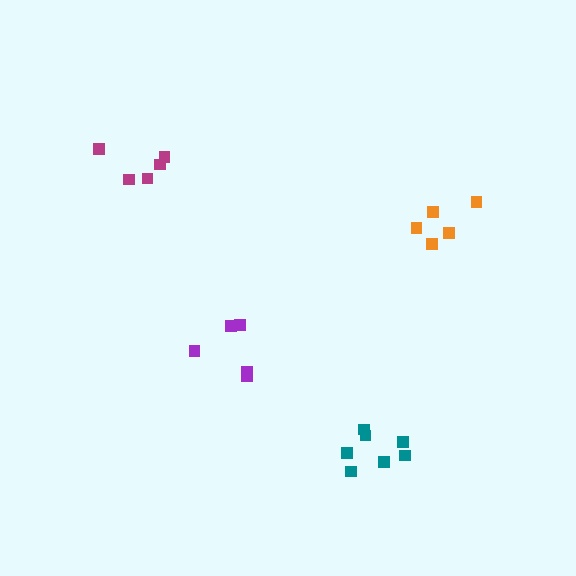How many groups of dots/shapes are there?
There are 4 groups.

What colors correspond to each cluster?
The clusters are colored: orange, purple, teal, magenta.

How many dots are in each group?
Group 1: 5 dots, Group 2: 5 dots, Group 3: 7 dots, Group 4: 5 dots (22 total).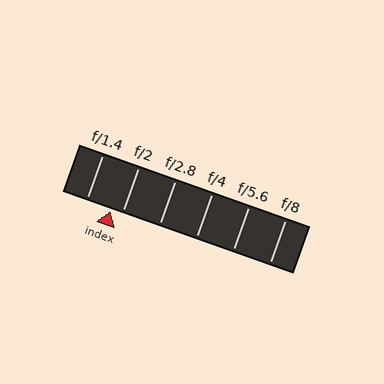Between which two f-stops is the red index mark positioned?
The index mark is between f/1.4 and f/2.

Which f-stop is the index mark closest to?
The index mark is closest to f/2.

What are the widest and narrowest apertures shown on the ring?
The widest aperture shown is f/1.4 and the narrowest is f/8.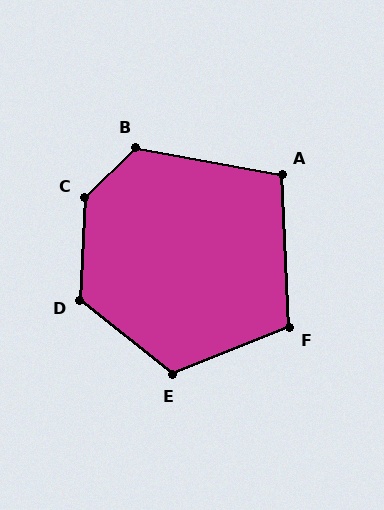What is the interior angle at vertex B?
Approximately 125 degrees (obtuse).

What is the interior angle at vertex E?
Approximately 119 degrees (obtuse).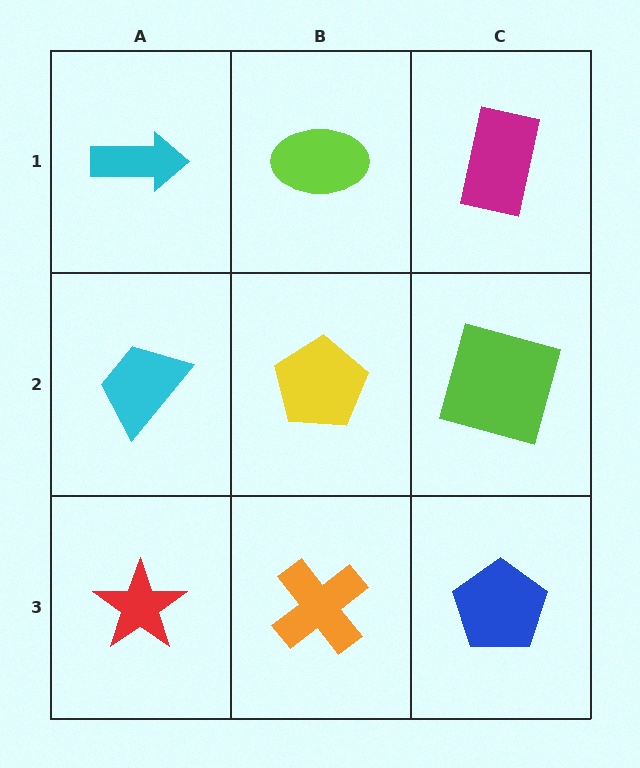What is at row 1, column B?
A lime ellipse.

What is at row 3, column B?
An orange cross.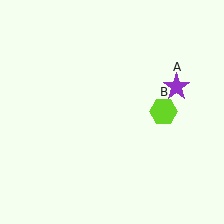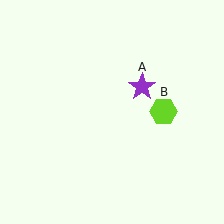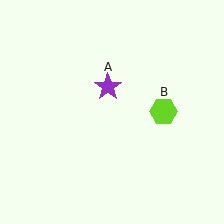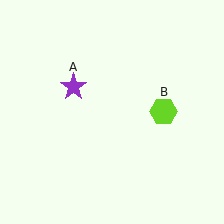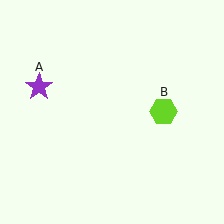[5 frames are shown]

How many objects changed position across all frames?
1 object changed position: purple star (object A).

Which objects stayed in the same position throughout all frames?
Lime hexagon (object B) remained stationary.